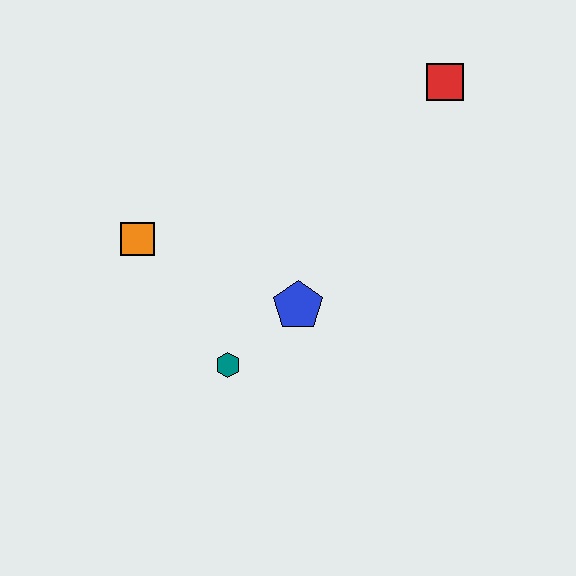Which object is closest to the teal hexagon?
The blue pentagon is closest to the teal hexagon.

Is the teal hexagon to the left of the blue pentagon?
Yes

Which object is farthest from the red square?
The teal hexagon is farthest from the red square.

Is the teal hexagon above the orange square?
No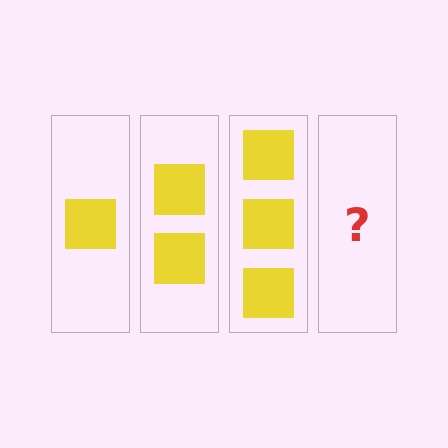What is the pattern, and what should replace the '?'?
The pattern is that each step adds one more square. The '?' should be 4 squares.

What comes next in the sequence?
The next element should be 4 squares.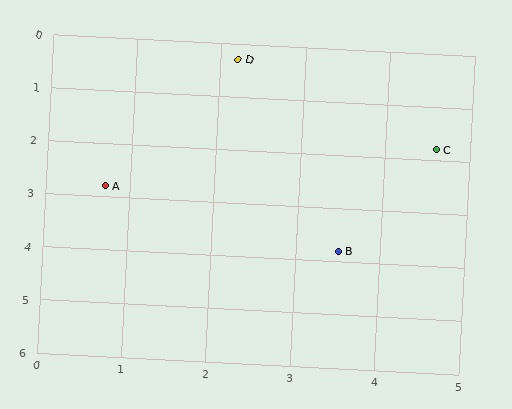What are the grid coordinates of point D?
Point D is at approximately (2.2, 0.3).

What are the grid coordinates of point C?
Point C is at approximately (4.6, 1.8).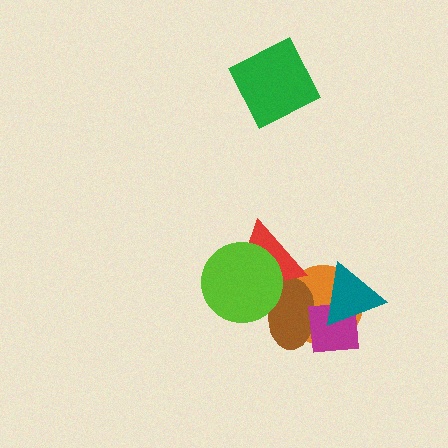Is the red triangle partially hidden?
Yes, it is partially covered by another shape.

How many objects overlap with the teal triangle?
3 objects overlap with the teal triangle.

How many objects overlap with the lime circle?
2 objects overlap with the lime circle.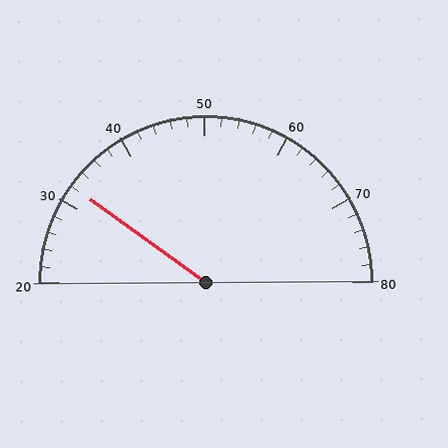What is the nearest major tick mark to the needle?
The nearest major tick mark is 30.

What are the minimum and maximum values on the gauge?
The gauge ranges from 20 to 80.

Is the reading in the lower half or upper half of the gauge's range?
The reading is in the lower half of the range (20 to 80).